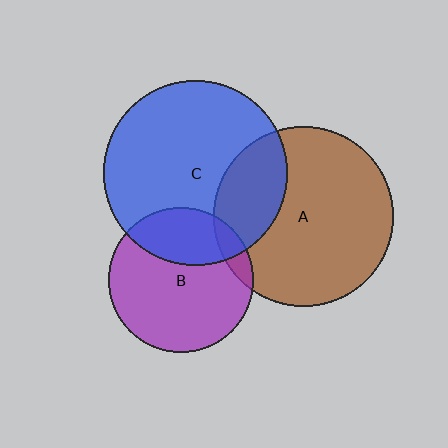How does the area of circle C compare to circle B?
Approximately 1.6 times.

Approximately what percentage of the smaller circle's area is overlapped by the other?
Approximately 30%.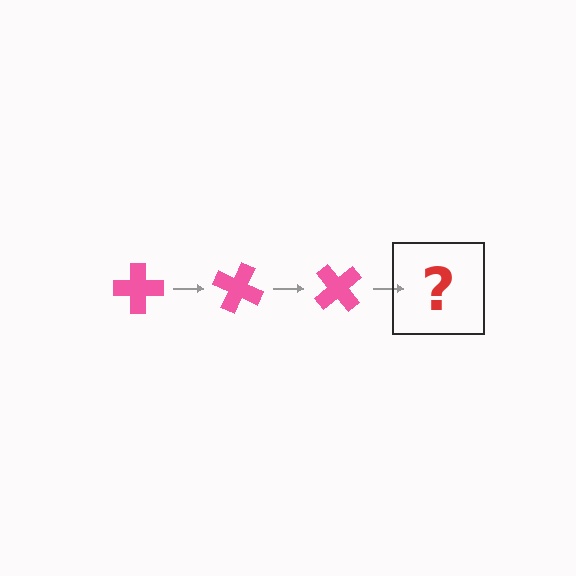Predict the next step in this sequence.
The next step is a pink cross rotated 75 degrees.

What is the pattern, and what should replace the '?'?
The pattern is that the cross rotates 25 degrees each step. The '?' should be a pink cross rotated 75 degrees.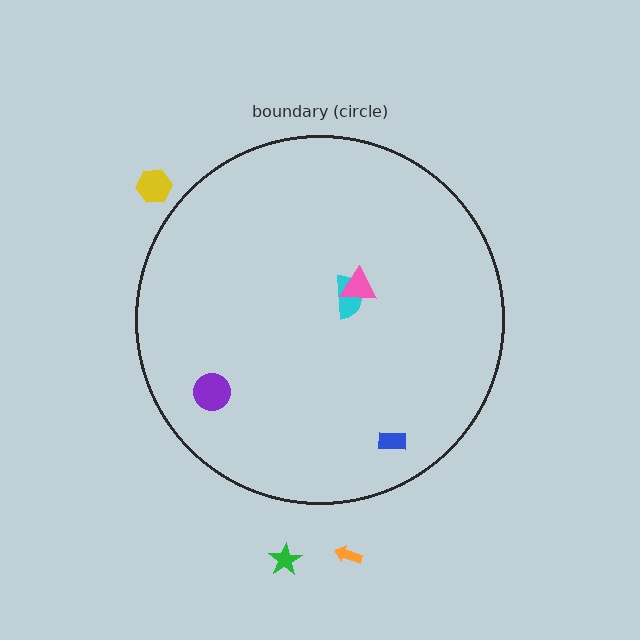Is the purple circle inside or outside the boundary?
Inside.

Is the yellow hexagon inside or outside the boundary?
Outside.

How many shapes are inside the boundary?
4 inside, 3 outside.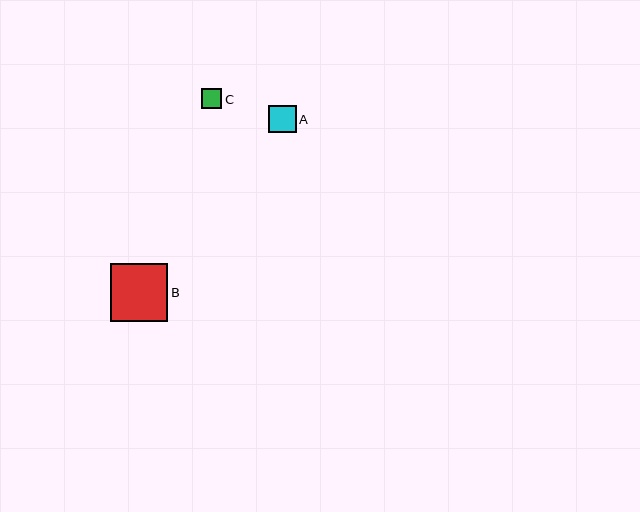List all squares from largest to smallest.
From largest to smallest: B, A, C.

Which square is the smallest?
Square C is the smallest with a size of approximately 20 pixels.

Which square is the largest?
Square B is the largest with a size of approximately 58 pixels.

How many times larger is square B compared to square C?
Square B is approximately 2.9 times the size of square C.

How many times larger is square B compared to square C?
Square B is approximately 2.9 times the size of square C.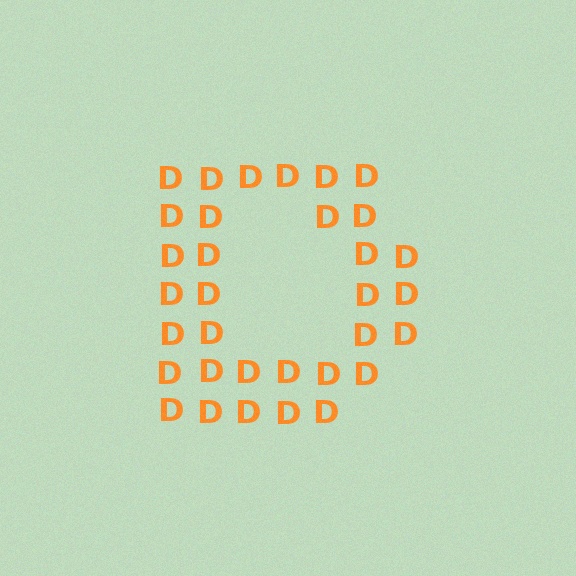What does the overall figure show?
The overall figure shows the letter D.